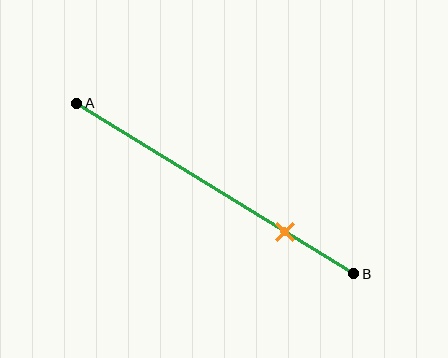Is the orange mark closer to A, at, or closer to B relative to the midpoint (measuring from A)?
The orange mark is closer to point B than the midpoint of segment AB.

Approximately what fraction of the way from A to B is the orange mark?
The orange mark is approximately 75% of the way from A to B.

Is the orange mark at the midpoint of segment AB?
No, the mark is at about 75% from A, not at the 50% midpoint.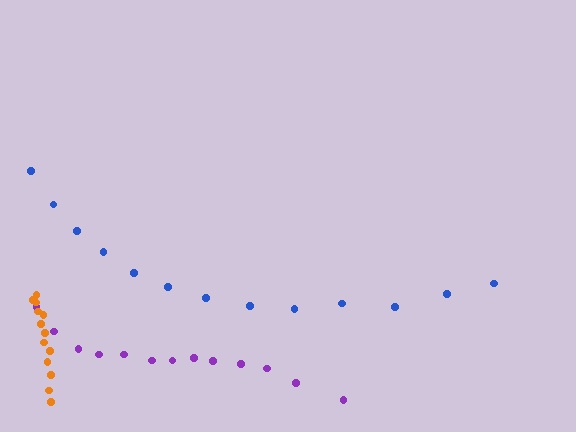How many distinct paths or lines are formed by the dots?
There are 3 distinct paths.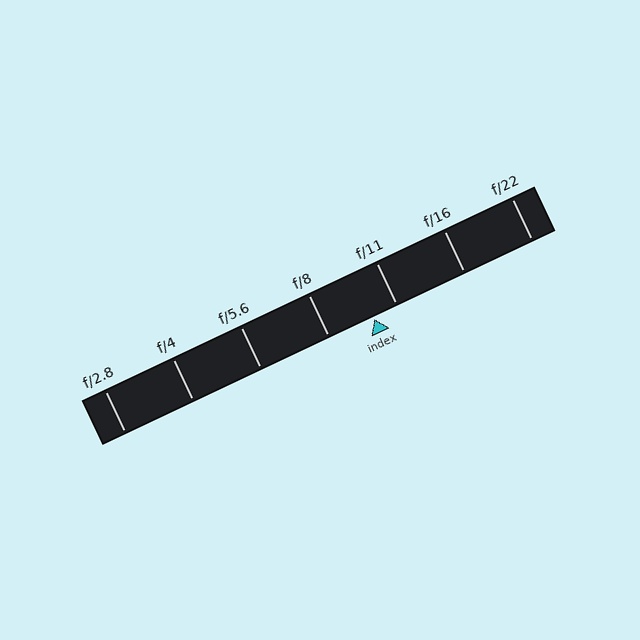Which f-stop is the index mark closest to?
The index mark is closest to f/11.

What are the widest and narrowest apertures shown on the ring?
The widest aperture shown is f/2.8 and the narrowest is f/22.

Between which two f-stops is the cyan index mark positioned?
The index mark is between f/8 and f/11.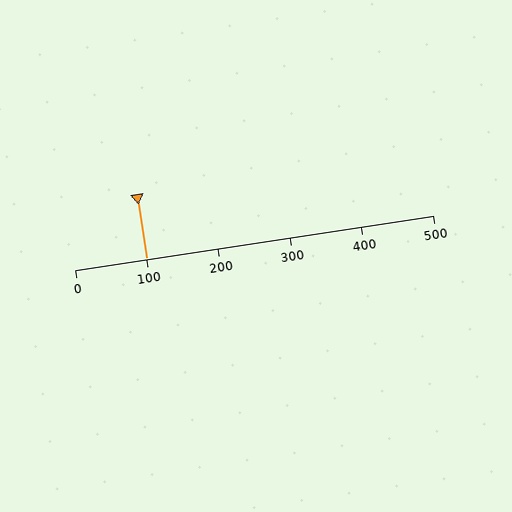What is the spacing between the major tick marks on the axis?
The major ticks are spaced 100 apart.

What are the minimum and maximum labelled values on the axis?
The axis runs from 0 to 500.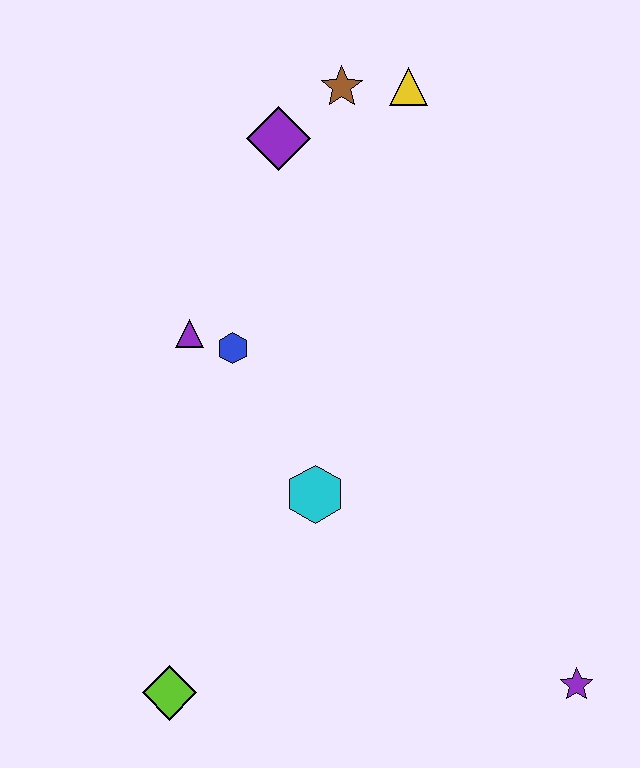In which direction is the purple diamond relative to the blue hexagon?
The purple diamond is above the blue hexagon.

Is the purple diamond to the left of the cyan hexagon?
Yes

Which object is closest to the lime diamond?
The cyan hexagon is closest to the lime diamond.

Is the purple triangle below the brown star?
Yes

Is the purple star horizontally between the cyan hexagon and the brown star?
No